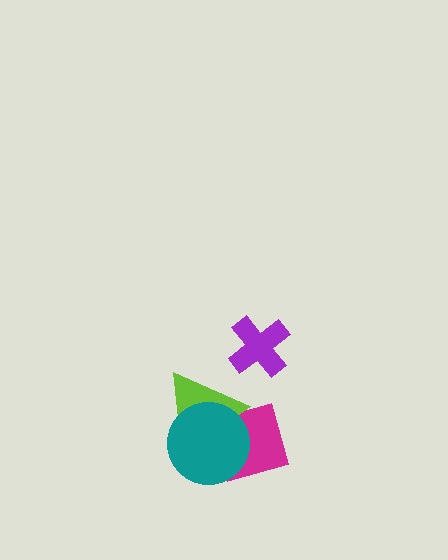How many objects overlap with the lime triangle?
2 objects overlap with the lime triangle.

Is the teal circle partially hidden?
No, no other shape covers it.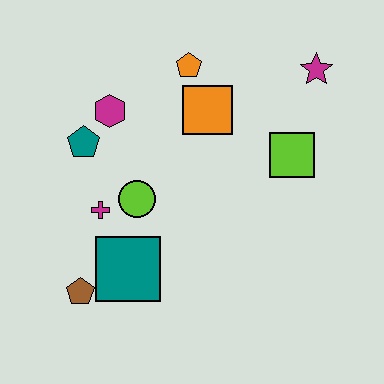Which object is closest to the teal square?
The brown pentagon is closest to the teal square.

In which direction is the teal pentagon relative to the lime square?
The teal pentagon is to the left of the lime square.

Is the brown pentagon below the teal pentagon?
Yes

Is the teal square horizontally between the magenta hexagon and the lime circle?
Yes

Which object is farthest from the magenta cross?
The magenta star is farthest from the magenta cross.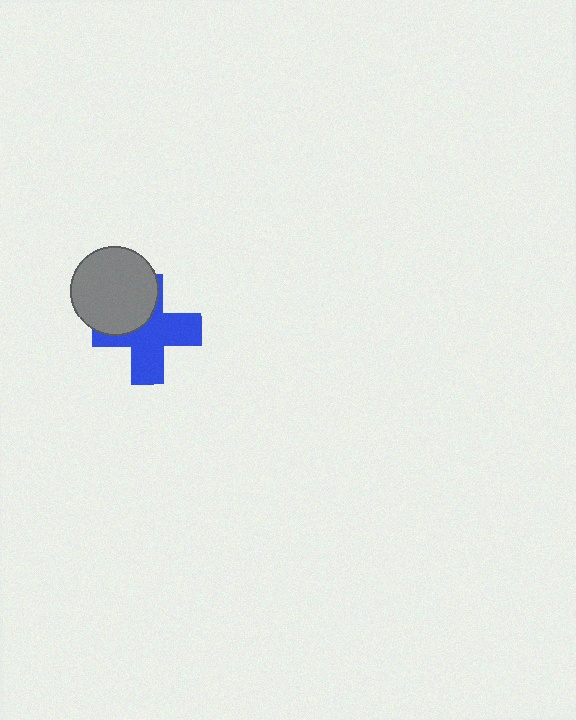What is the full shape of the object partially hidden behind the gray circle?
The partially hidden object is a blue cross.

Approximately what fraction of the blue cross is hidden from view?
Roughly 35% of the blue cross is hidden behind the gray circle.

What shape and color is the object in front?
The object in front is a gray circle.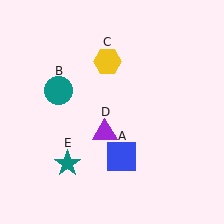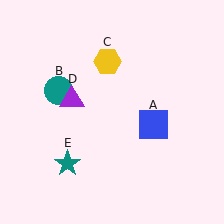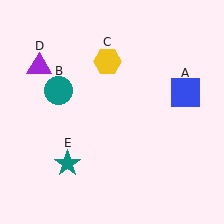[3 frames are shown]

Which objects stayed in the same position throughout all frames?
Teal circle (object B) and yellow hexagon (object C) and teal star (object E) remained stationary.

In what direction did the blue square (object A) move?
The blue square (object A) moved up and to the right.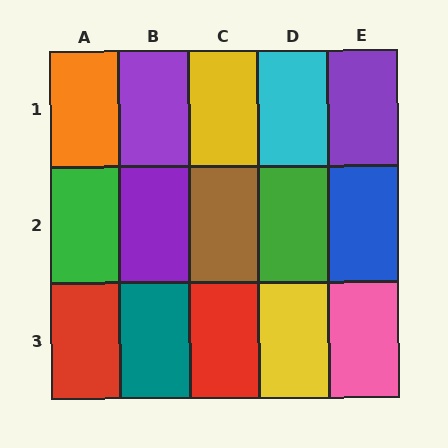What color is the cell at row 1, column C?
Yellow.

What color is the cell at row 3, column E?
Pink.